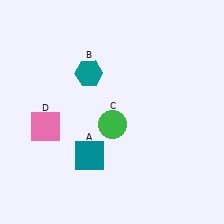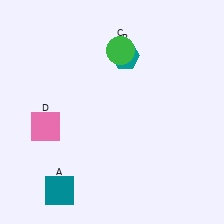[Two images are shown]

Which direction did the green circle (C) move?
The green circle (C) moved up.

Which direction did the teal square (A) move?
The teal square (A) moved down.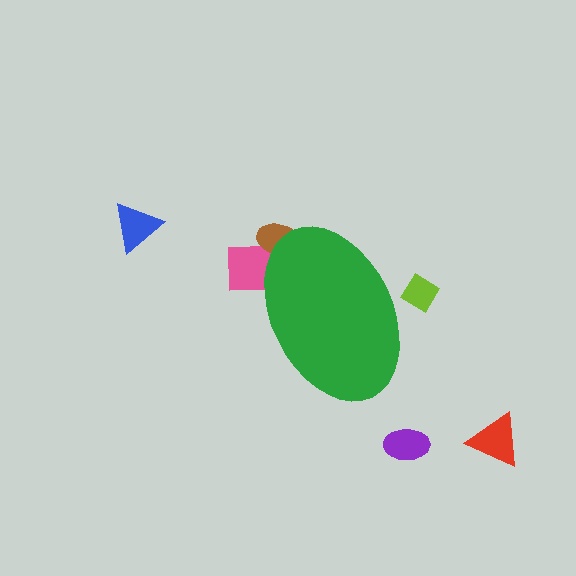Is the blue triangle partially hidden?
No, the blue triangle is fully visible.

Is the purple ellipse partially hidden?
No, the purple ellipse is fully visible.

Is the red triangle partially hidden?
No, the red triangle is fully visible.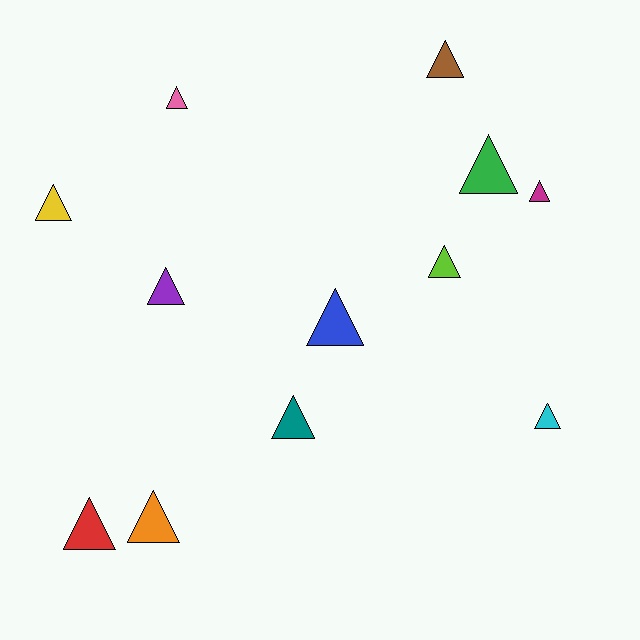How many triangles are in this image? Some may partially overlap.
There are 12 triangles.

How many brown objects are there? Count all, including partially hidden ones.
There is 1 brown object.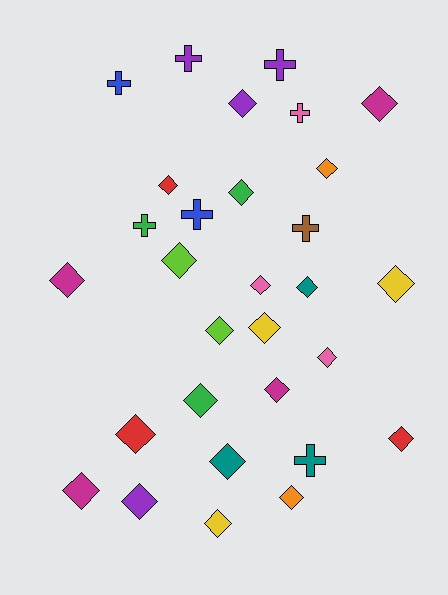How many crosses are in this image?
There are 8 crosses.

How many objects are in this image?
There are 30 objects.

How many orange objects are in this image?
There are 2 orange objects.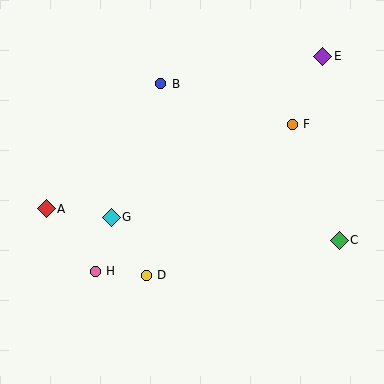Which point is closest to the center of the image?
Point G at (111, 217) is closest to the center.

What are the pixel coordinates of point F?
Point F is at (292, 124).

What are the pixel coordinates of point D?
Point D is at (146, 275).